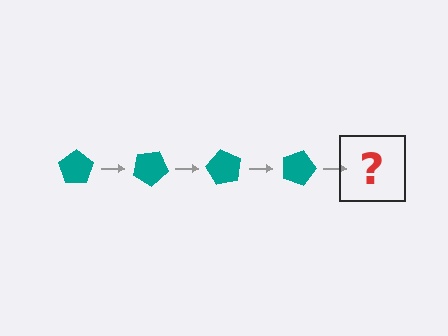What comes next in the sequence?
The next element should be a teal pentagon rotated 120 degrees.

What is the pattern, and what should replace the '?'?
The pattern is that the pentagon rotates 30 degrees each step. The '?' should be a teal pentagon rotated 120 degrees.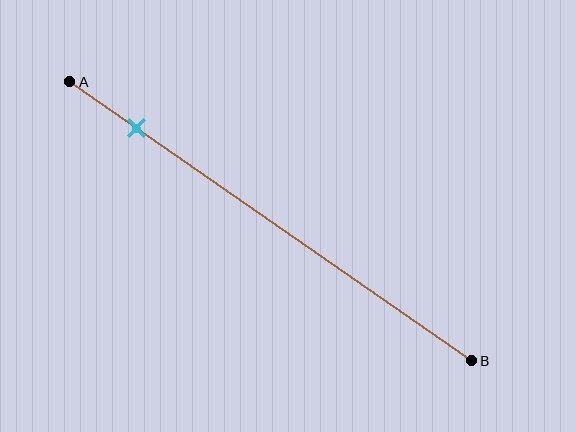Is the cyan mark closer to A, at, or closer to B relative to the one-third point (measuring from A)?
The cyan mark is closer to point A than the one-third point of segment AB.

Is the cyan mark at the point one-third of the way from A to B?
No, the mark is at about 15% from A, not at the 33% one-third point.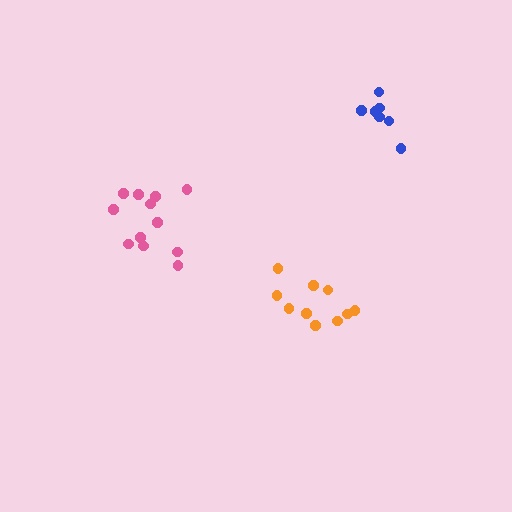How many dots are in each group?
Group 1: 7 dots, Group 2: 12 dots, Group 3: 10 dots (29 total).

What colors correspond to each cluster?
The clusters are colored: blue, pink, orange.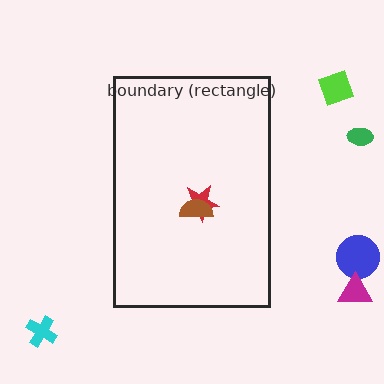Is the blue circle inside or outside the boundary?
Outside.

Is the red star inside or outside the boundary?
Inside.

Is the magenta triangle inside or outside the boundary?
Outside.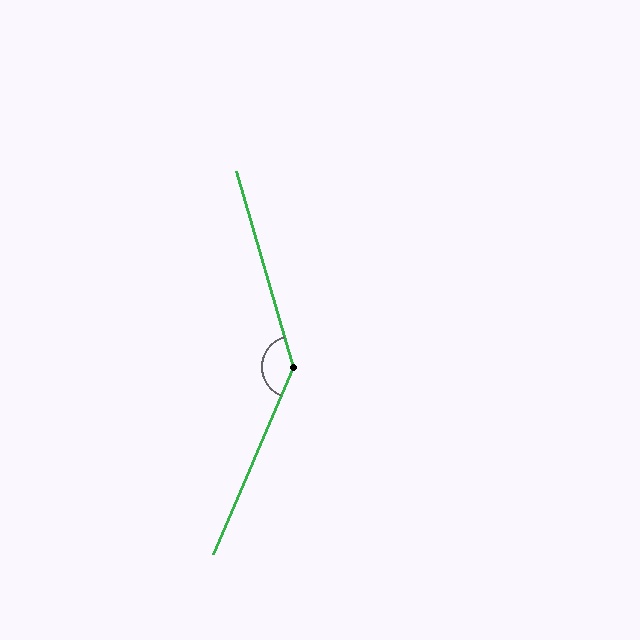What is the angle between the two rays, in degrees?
Approximately 141 degrees.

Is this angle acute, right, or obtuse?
It is obtuse.